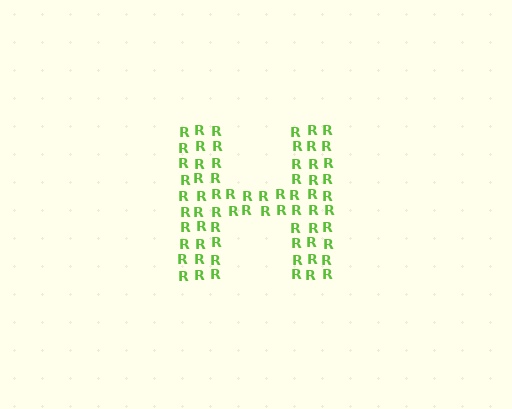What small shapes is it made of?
It is made of small letter R's.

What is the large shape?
The large shape is the letter H.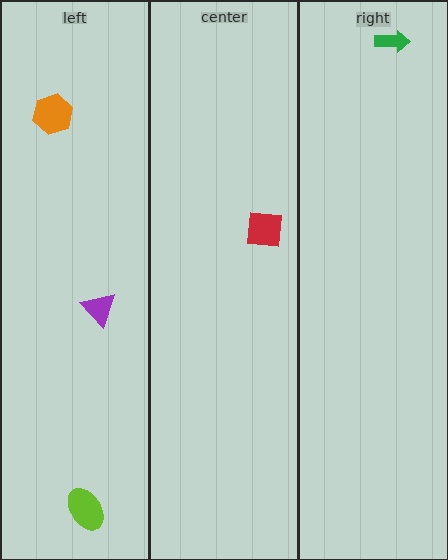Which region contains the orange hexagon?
The left region.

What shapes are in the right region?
The green arrow.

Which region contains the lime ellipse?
The left region.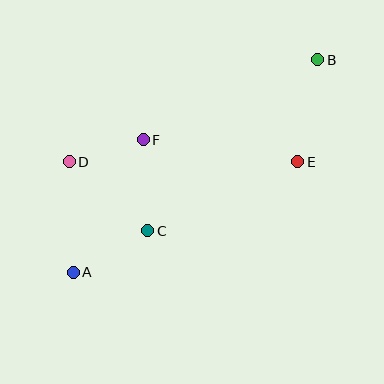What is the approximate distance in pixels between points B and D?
The distance between B and D is approximately 269 pixels.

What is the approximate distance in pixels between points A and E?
The distance between A and E is approximately 250 pixels.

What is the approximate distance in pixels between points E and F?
The distance between E and F is approximately 156 pixels.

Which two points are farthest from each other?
Points A and B are farthest from each other.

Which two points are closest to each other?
Points D and F are closest to each other.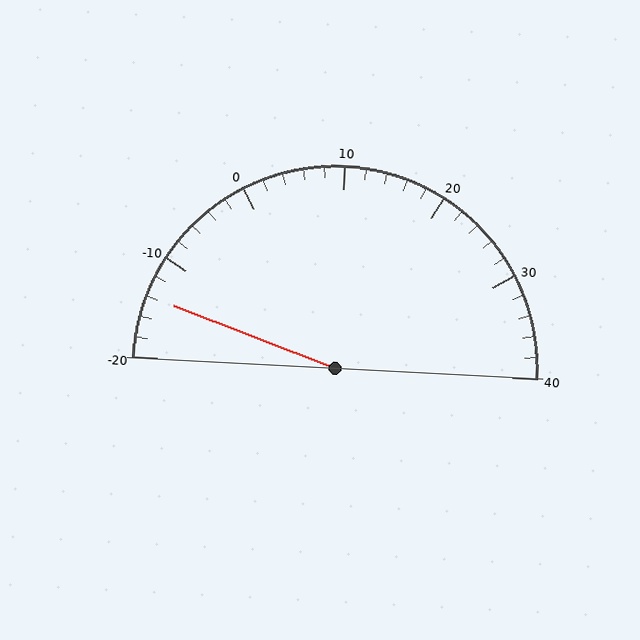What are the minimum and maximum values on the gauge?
The gauge ranges from -20 to 40.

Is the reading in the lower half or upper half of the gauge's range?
The reading is in the lower half of the range (-20 to 40).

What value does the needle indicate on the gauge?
The needle indicates approximately -14.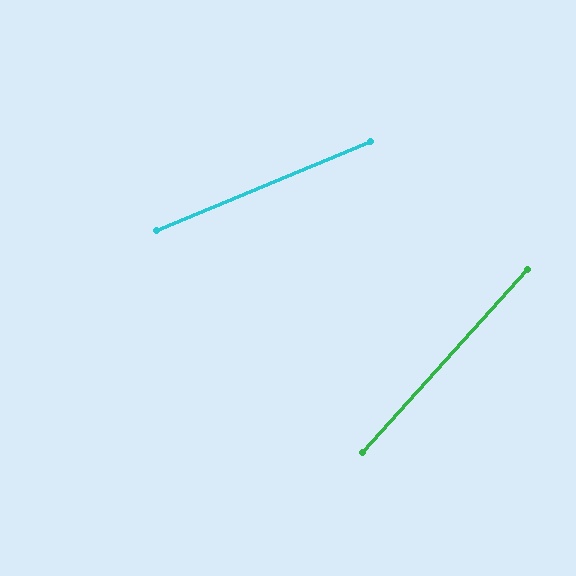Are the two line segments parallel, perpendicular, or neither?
Neither parallel nor perpendicular — they differ by about 26°.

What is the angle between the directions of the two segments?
Approximately 26 degrees.